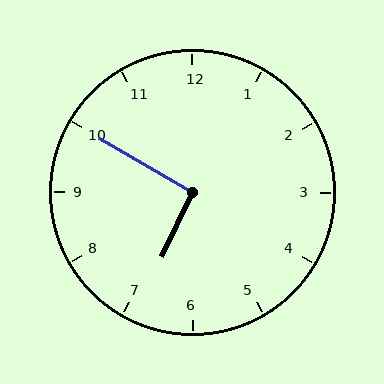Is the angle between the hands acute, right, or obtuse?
It is right.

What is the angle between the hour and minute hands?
Approximately 95 degrees.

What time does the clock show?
6:50.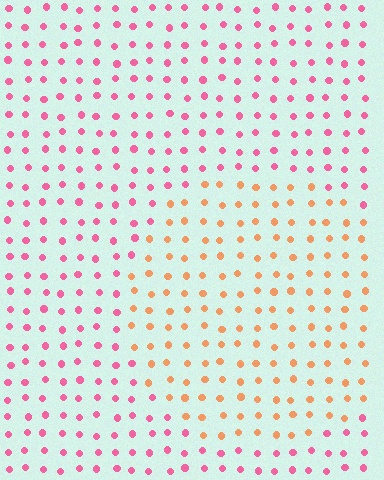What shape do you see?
I see a circle.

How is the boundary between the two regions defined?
The boundary is defined purely by a slight shift in hue (about 49 degrees). Spacing, size, and orientation are identical on both sides.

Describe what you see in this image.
The image is filled with small pink elements in a uniform arrangement. A circle-shaped region is visible where the elements are tinted to a slightly different hue, forming a subtle color boundary.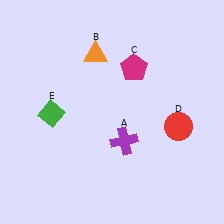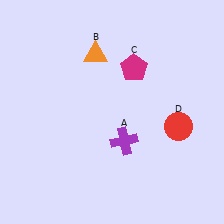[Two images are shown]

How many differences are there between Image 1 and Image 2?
There is 1 difference between the two images.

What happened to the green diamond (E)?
The green diamond (E) was removed in Image 2. It was in the bottom-left area of Image 1.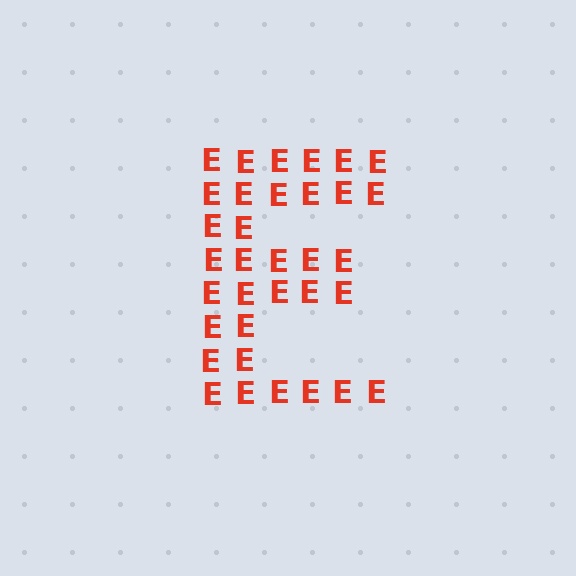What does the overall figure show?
The overall figure shows the letter E.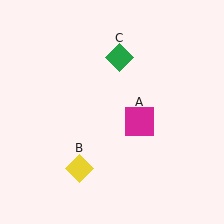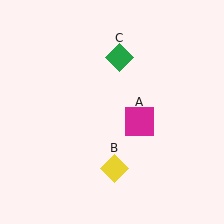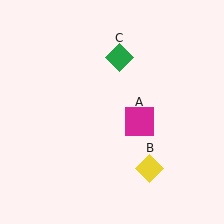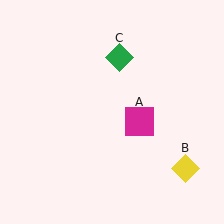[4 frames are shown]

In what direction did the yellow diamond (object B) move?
The yellow diamond (object B) moved right.